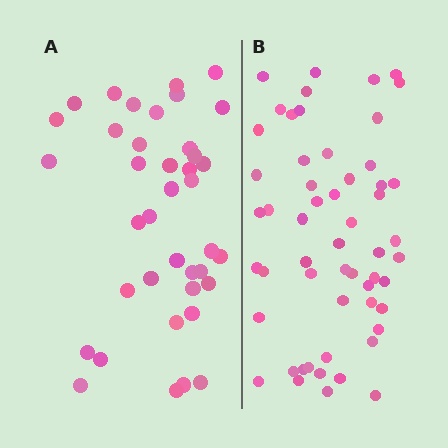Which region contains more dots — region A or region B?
Region B (the right region) has more dots.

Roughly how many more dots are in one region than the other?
Region B has approximately 15 more dots than region A.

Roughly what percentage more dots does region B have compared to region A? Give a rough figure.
About 40% more.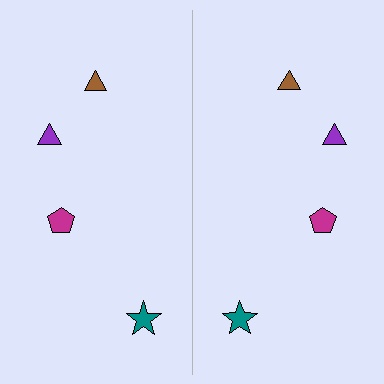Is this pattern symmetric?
Yes, this pattern has bilateral (reflection) symmetry.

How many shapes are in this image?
There are 8 shapes in this image.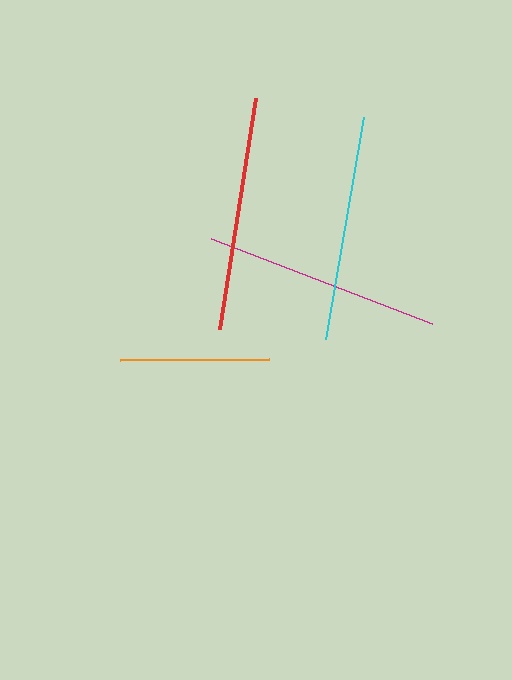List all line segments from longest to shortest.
From longest to shortest: magenta, red, cyan, orange.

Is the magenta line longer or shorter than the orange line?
The magenta line is longer than the orange line.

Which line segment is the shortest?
The orange line is the shortest at approximately 149 pixels.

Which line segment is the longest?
The magenta line is the longest at approximately 236 pixels.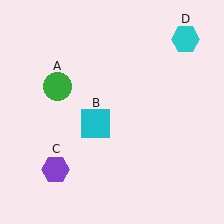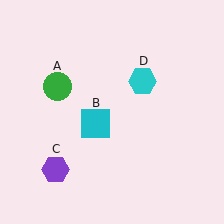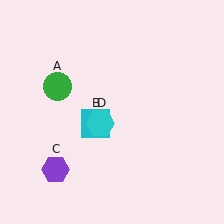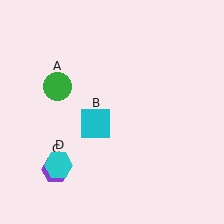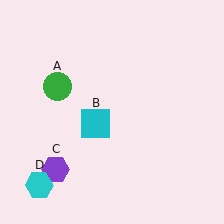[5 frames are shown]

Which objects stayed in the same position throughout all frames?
Green circle (object A) and cyan square (object B) and purple hexagon (object C) remained stationary.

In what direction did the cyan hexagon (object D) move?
The cyan hexagon (object D) moved down and to the left.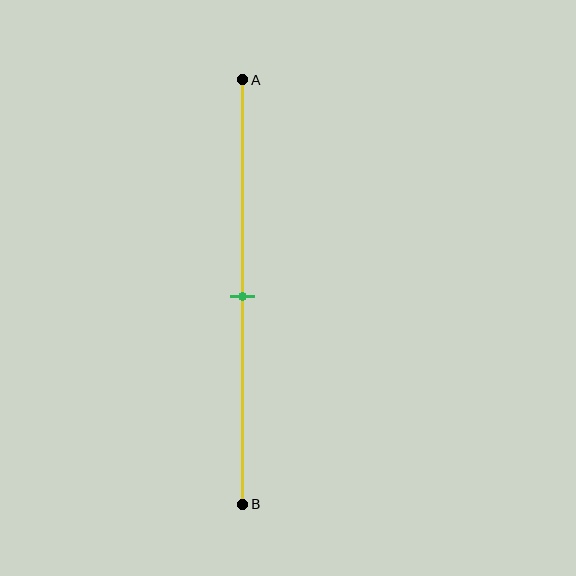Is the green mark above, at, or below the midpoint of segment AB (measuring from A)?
The green mark is approximately at the midpoint of segment AB.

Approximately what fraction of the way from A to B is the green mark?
The green mark is approximately 50% of the way from A to B.